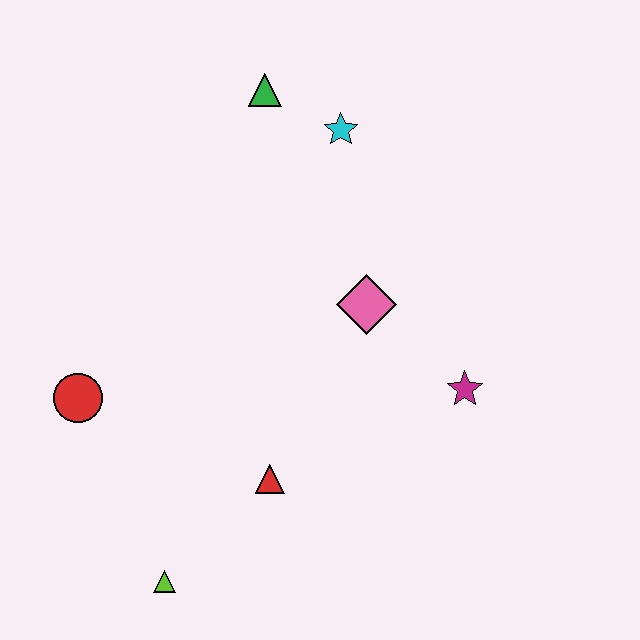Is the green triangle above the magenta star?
Yes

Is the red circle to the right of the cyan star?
No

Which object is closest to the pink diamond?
The magenta star is closest to the pink diamond.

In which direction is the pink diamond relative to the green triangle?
The pink diamond is below the green triangle.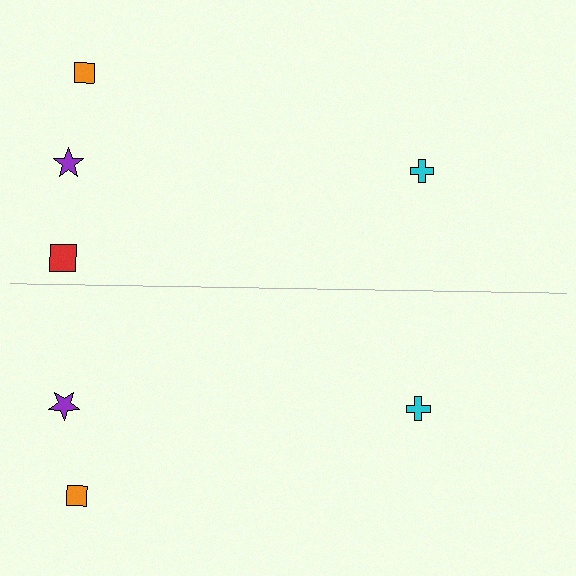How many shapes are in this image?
There are 7 shapes in this image.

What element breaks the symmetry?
A red square is missing from the bottom side.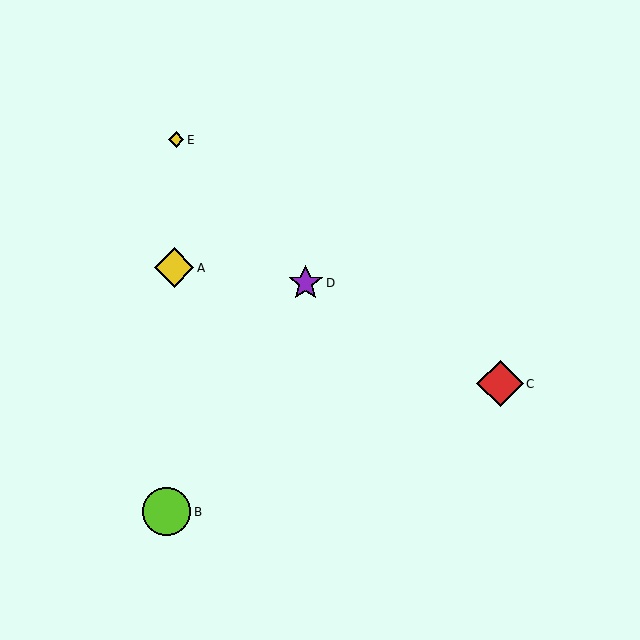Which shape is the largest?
The lime circle (labeled B) is the largest.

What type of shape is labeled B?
Shape B is a lime circle.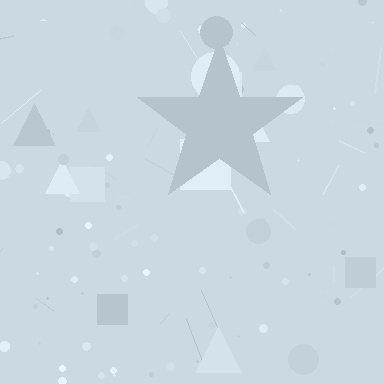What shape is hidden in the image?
A star is hidden in the image.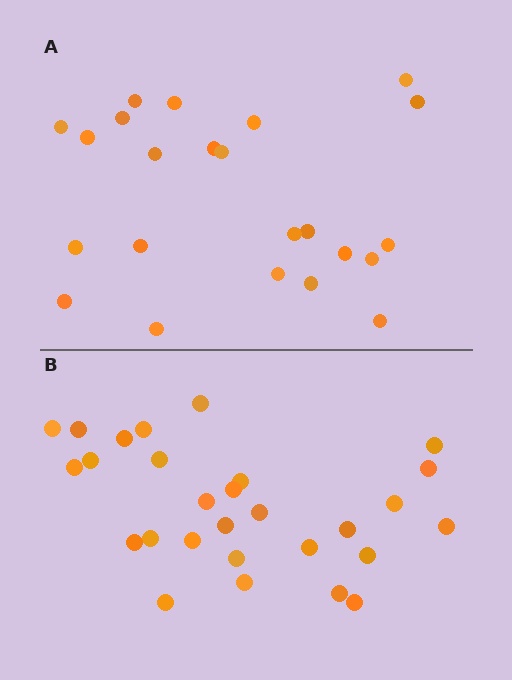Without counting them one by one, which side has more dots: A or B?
Region B (the bottom region) has more dots.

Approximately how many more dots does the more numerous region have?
Region B has about 5 more dots than region A.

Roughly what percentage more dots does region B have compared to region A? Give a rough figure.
About 20% more.